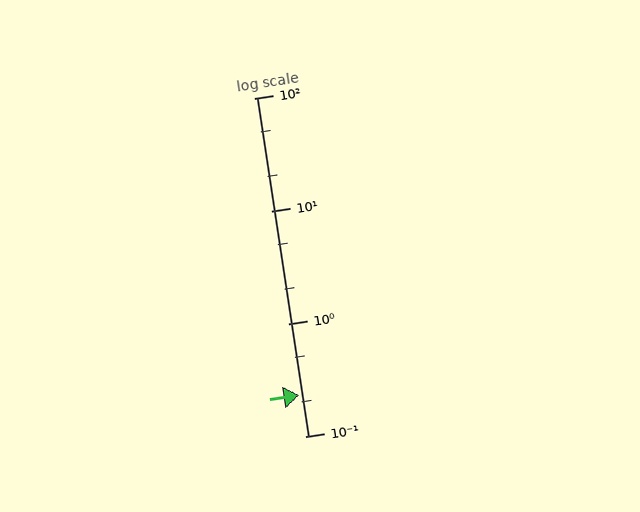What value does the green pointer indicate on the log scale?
The pointer indicates approximately 0.23.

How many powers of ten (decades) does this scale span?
The scale spans 3 decades, from 0.1 to 100.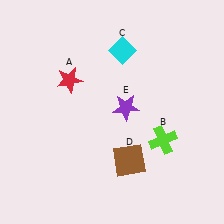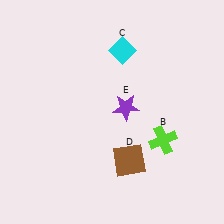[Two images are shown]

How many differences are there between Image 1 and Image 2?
There is 1 difference between the two images.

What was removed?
The red star (A) was removed in Image 2.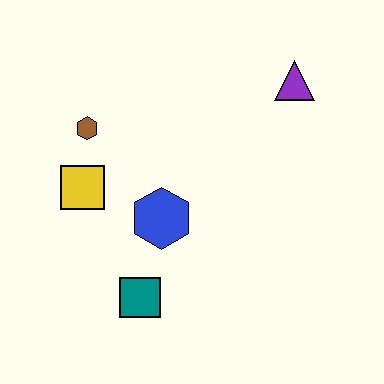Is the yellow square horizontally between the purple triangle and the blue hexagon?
No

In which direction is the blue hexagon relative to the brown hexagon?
The blue hexagon is below the brown hexagon.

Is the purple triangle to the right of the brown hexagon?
Yes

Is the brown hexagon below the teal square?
No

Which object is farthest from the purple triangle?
The teal square is farthest from the purple triangle.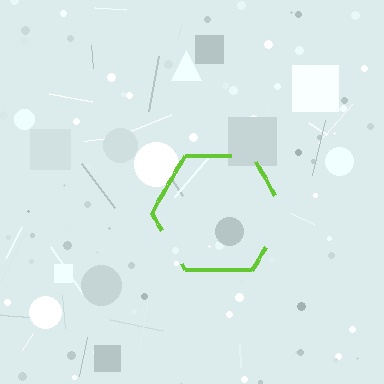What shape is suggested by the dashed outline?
The dashed outline suggests a hexagon.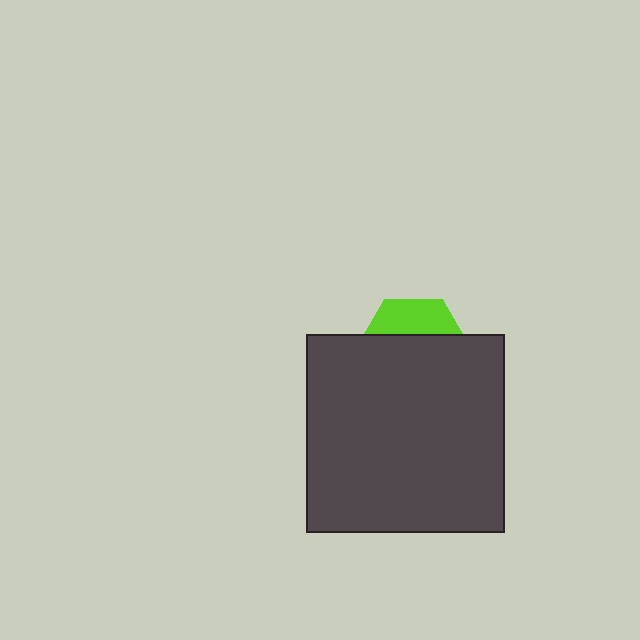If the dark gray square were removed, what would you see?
You would see the complete lime hexagon.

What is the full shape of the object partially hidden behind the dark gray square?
The partially hidden object is a lime hexagon.